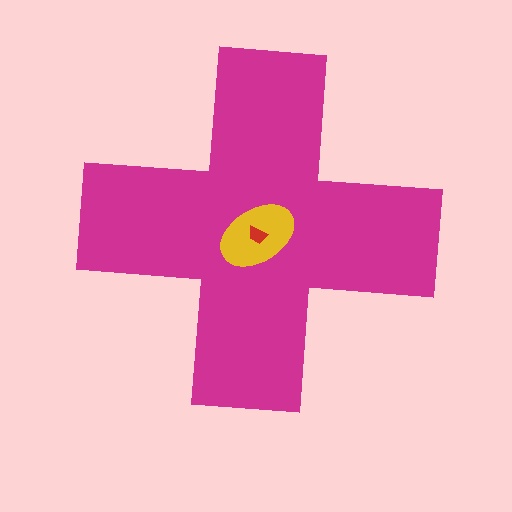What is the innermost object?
The red trapezoid.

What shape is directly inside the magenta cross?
The yellow ellipse.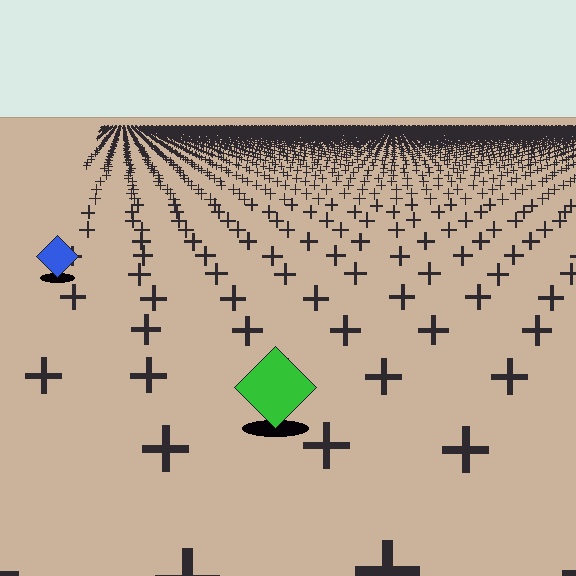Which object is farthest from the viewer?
The blue diamond is farthest from the viewer. It appears smaller and the ground texture around it is denser.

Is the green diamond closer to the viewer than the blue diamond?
Yes. The green diamond is closer — you can tell from the texture gradient: the ground texture is coarser near it.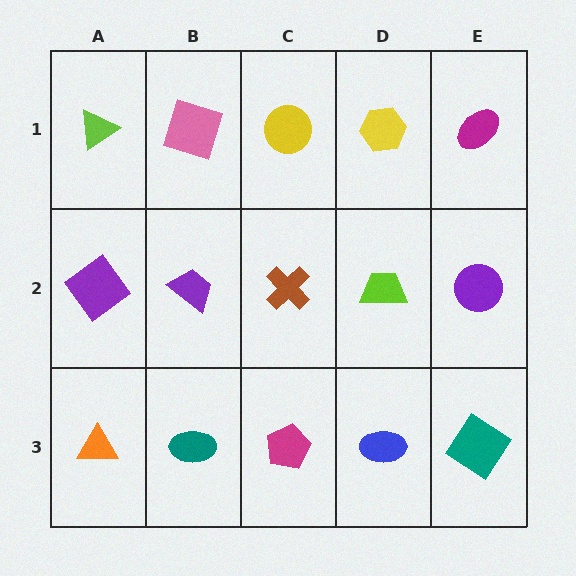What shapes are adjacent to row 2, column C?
A yellow circle (row 1, column C), a magenta pentagon (row 3, column C), a purple trapezoid (row 2, column B), a lime trapezoid (row 2, column D).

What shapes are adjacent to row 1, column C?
A brown cross (row 2, column C), a pink square (row 1, column B), a yellow hexagon (row 1, column D).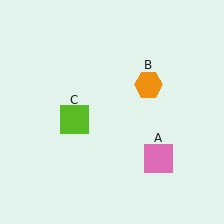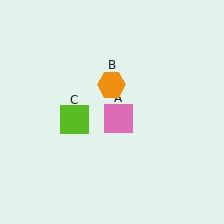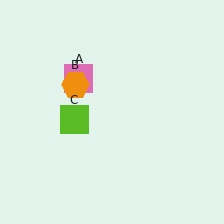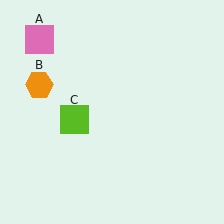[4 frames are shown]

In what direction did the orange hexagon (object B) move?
The orange hexagon (object B) moved left.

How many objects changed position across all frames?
2 objects changed position: pink square (object A), orange hexagon (object B).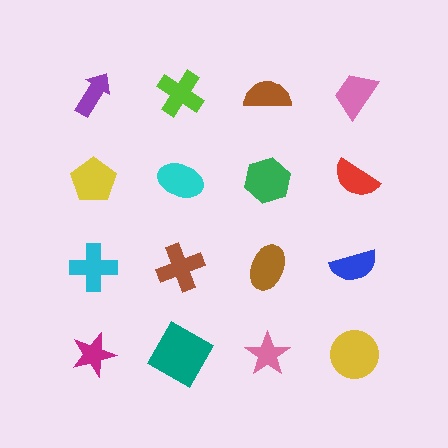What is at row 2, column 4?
A red semicircle.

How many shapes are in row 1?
4 shapes.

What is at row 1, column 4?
A pink trapezoid.